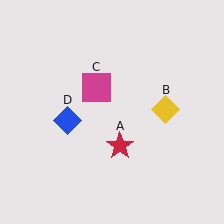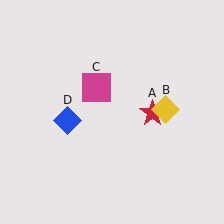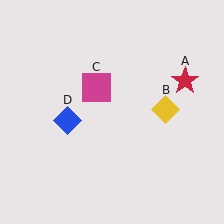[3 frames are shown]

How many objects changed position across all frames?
1 object changed position: red star (object A).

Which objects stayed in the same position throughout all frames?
Yellow diamond (object B) and magenta square (object C) and blue diamond (object D) remained stationary.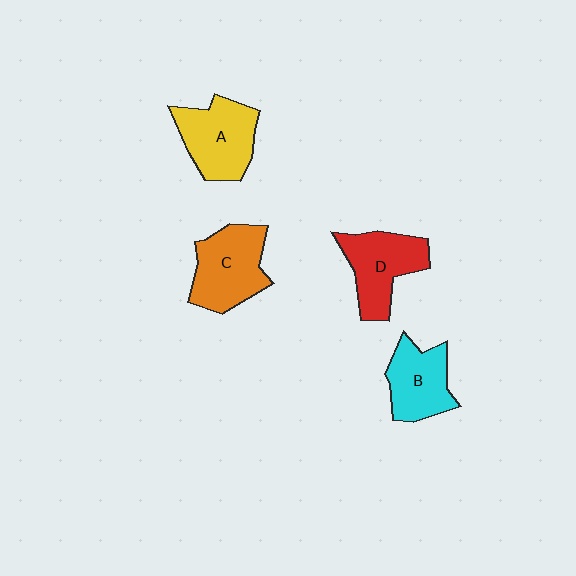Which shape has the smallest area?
Shape B (cyan).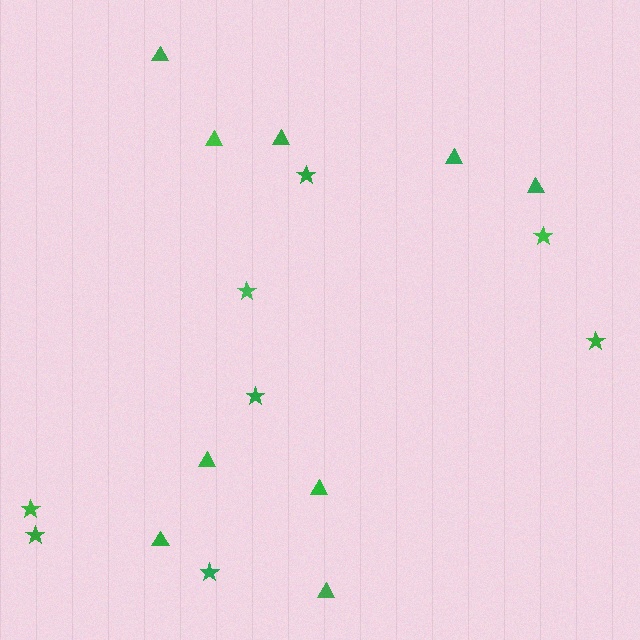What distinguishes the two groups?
There are 2 groups: one group of stars (8) and one group of triangles (9).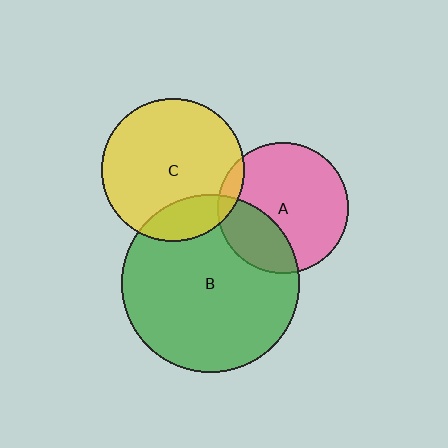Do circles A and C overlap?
Yes.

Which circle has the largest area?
Circle B (green).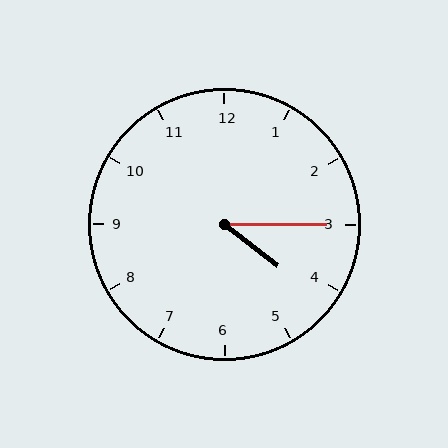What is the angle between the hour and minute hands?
Approximately 38 degrees.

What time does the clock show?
4:15.